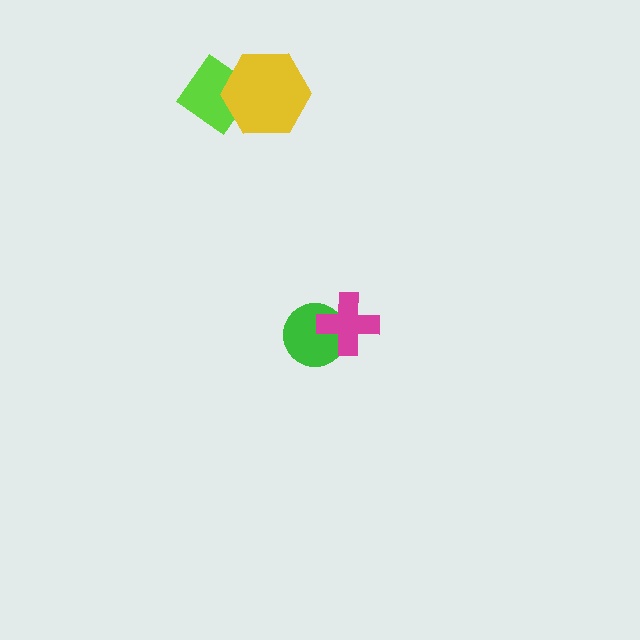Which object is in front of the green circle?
The magenta cross is in front of the green circle.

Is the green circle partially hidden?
Yes, it is partially covered by another shape.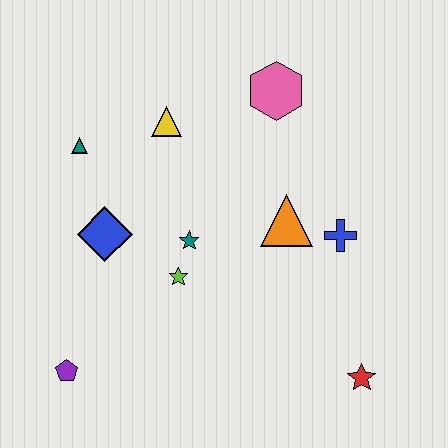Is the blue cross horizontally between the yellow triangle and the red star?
Yes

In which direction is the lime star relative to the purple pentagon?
The lime star is to the right of the purple pentagon.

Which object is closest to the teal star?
The lime star is closest to the teal star.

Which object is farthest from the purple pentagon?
The pink hexagon is farthest from the purple pentagon.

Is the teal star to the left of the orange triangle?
Yes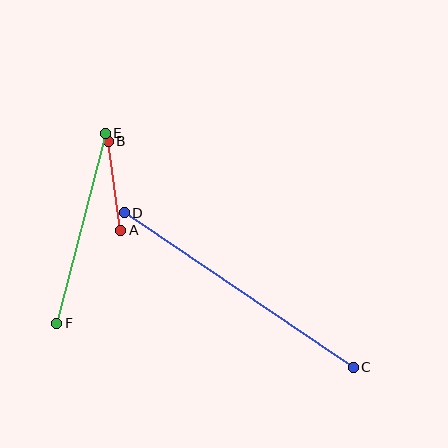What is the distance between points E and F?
The distance is approximately 196 pixels.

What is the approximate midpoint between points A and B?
The midpoint is at approximately (114, 186) pixels.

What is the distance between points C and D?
The distance is approximately 276 pixels.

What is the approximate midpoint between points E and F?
The midpoint is at approximately (81, 228) pixels.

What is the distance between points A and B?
The distance is approximately 90 pixels.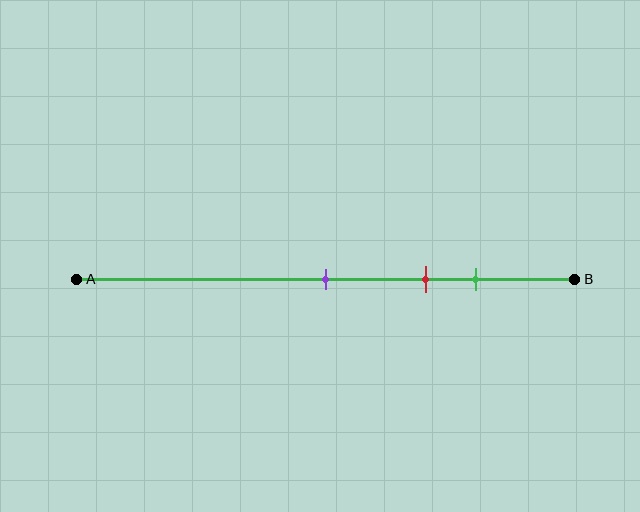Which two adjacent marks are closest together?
The red and green marks are the closest adjacent pair.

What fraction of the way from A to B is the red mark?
The red mark is approximately 70% (0.7) of the way from A to B.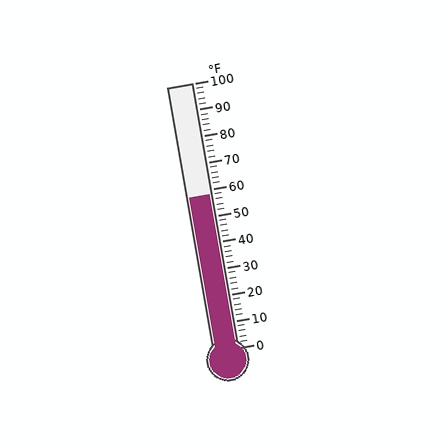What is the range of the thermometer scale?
The thermometer scale ranges from 0°F to 100°F.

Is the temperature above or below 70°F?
The temperature is below 70°F.